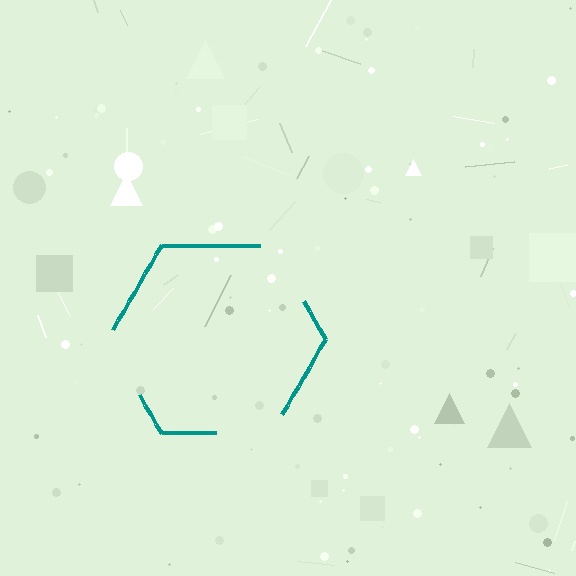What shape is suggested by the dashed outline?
The dashed outline suggests a hexagon.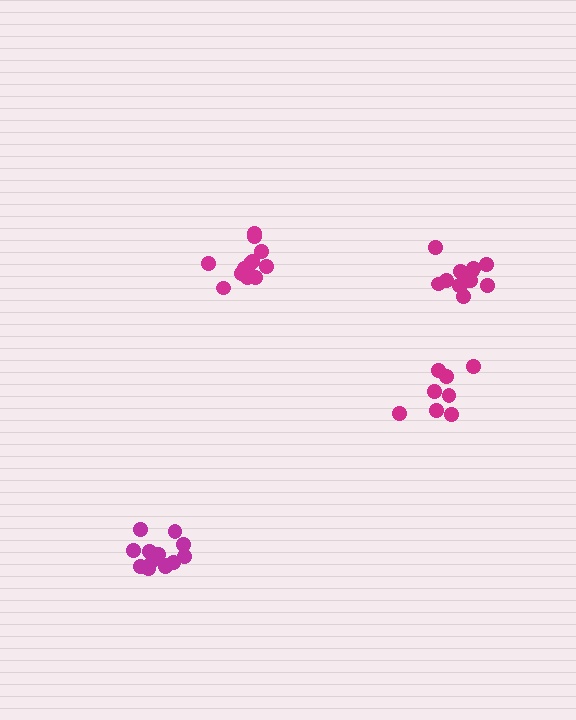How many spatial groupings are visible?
There are 4 spatial groupings.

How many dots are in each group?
Group 1: 12 dots, Group 2: 12 dots, Group 3: 13 dots, Group 4: 8 dots (45 total).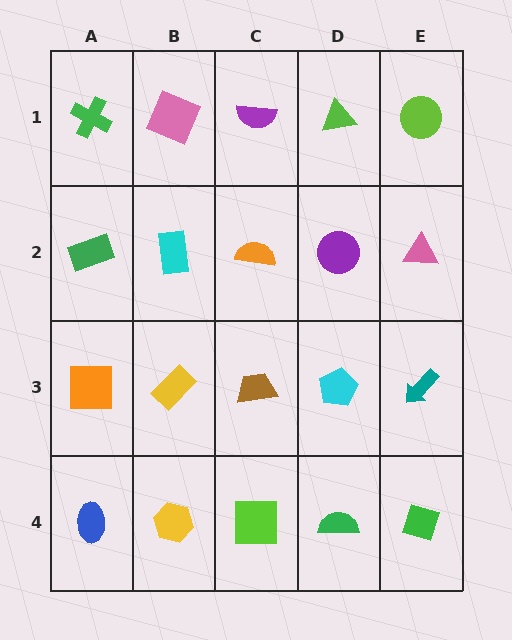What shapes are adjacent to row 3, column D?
A purple circle (row 2, column D), a green semicircle (row 4, column D), a brown trapezoid (row 3, column C), a teal arrow (row 3, column E).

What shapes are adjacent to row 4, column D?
A cyan pentagon (row 3, column D), a lime square (row 4, column C), a green diamond (row 4, column E).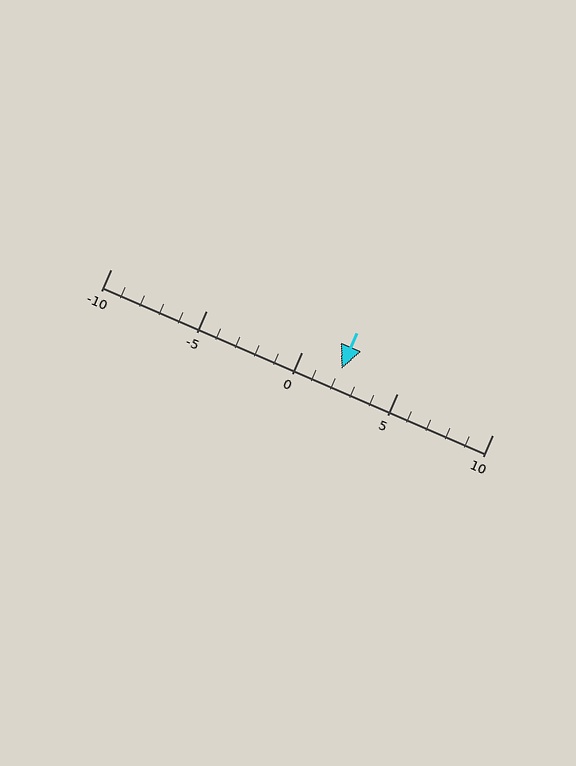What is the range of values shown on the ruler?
The ruler shows values from -10 to 10.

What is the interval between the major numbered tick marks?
The major tick marks are spaced 5 units apart.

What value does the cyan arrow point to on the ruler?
The cyan arrow points to approximately 2.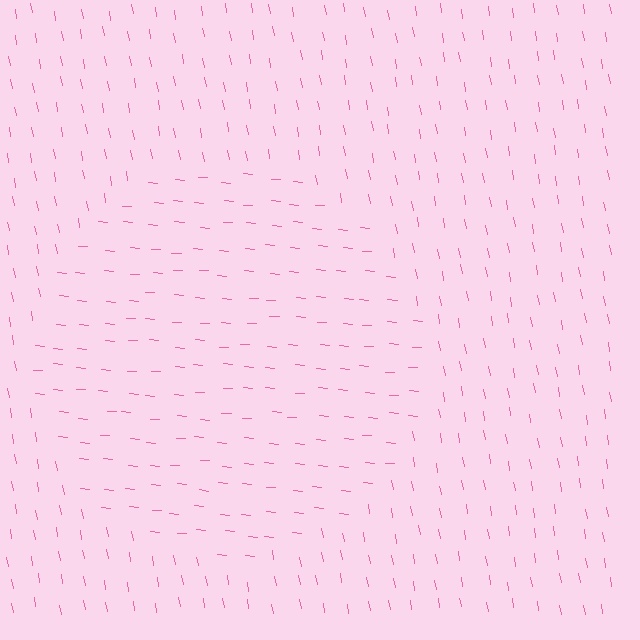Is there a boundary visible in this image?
Yes, there is a texture boundary formed by a change in line orientation.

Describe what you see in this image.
The image is filled with small pink line segments. A circle region in the image has lines oriented differently from the surrounding lines, creating a visible texture boundary.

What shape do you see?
I see a circle.